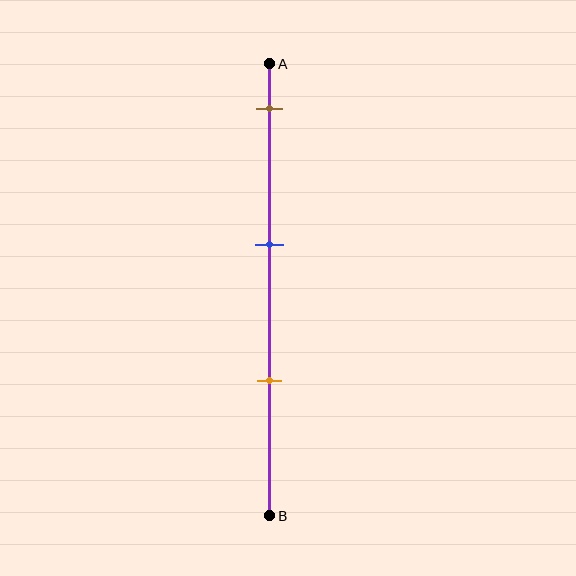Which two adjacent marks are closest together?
The blue and orange marks are the closest adjacent pair.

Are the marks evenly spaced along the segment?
Yes, the marks are approximately evenly spaced.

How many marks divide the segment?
There are 3 marks dividing the segment.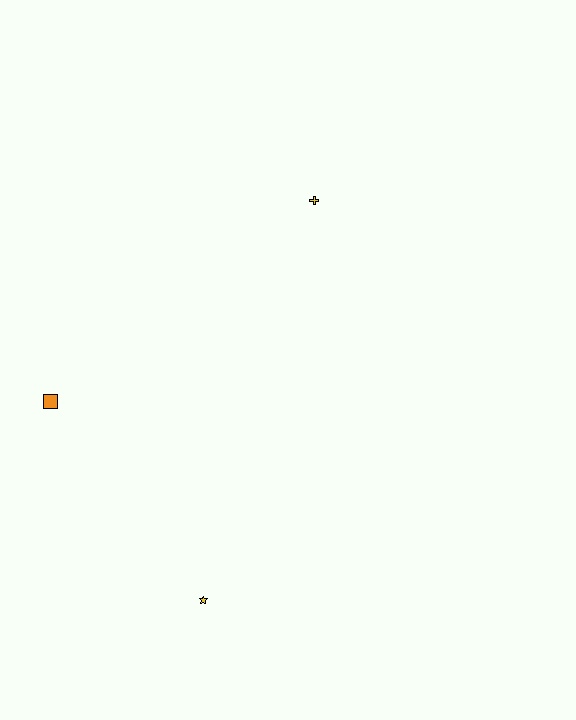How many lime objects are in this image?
There are no lime objects.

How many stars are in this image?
There is 1 star.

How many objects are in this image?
There are 3 objects.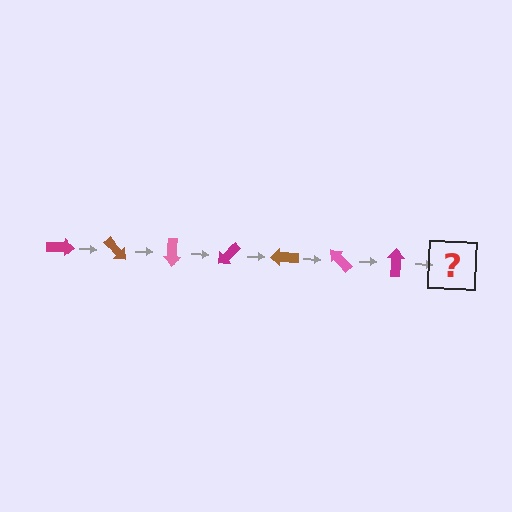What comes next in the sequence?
The next element should be a brown arrow, rotated 315 degrees from the start.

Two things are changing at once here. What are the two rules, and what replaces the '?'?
The two rules are that it rotates 45 degrees each step and the color cycles through magenta, brown, and pink. The '?' should be a brown arrow, rotated 315 degrees from the start.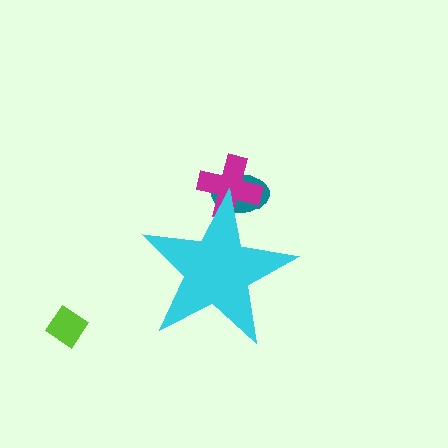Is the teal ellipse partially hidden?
Yes, the teal ellipse is partially hidden behind the cyan star.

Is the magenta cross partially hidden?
Yes, the magenta cross is partially hidden behind the cyan star.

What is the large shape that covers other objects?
A cyan star.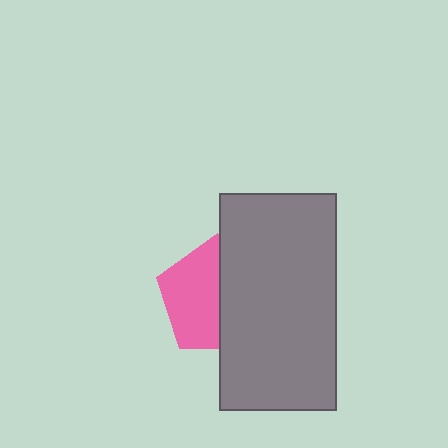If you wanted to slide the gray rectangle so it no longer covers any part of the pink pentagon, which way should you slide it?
Slide it right — that is the most direct way to separate the two shapes.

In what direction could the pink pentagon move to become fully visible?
The pink pentagon could move left. That would shift it out from behind the gray rectangle entirely.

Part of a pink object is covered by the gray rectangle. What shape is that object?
It is a pentagon.